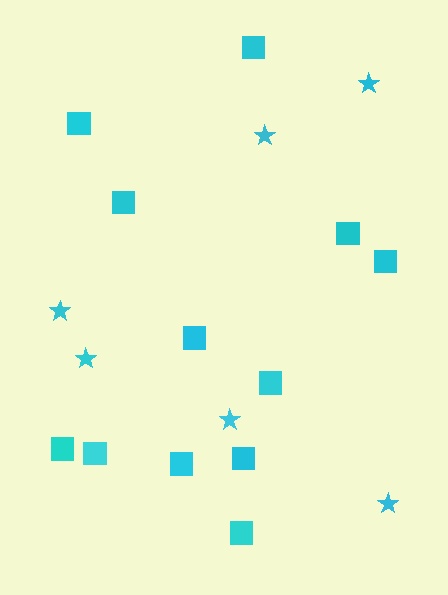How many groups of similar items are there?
There are 2 groups: one group of squares (12) and one group of stars (6).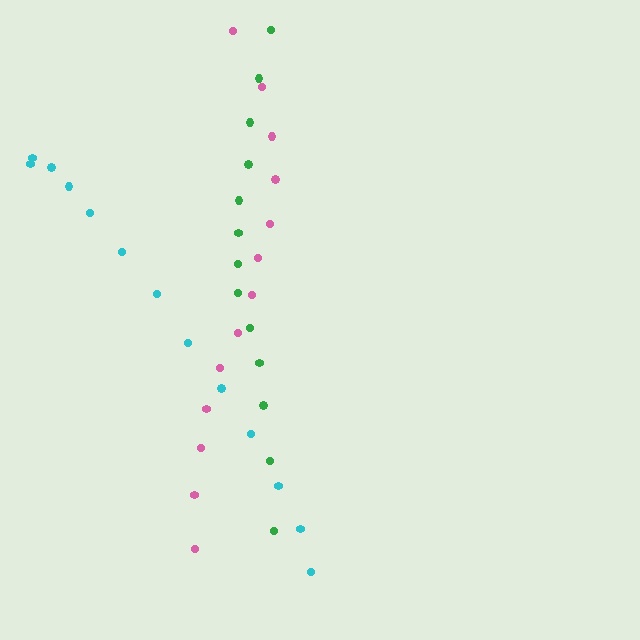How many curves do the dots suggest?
There are 3 distinct paths.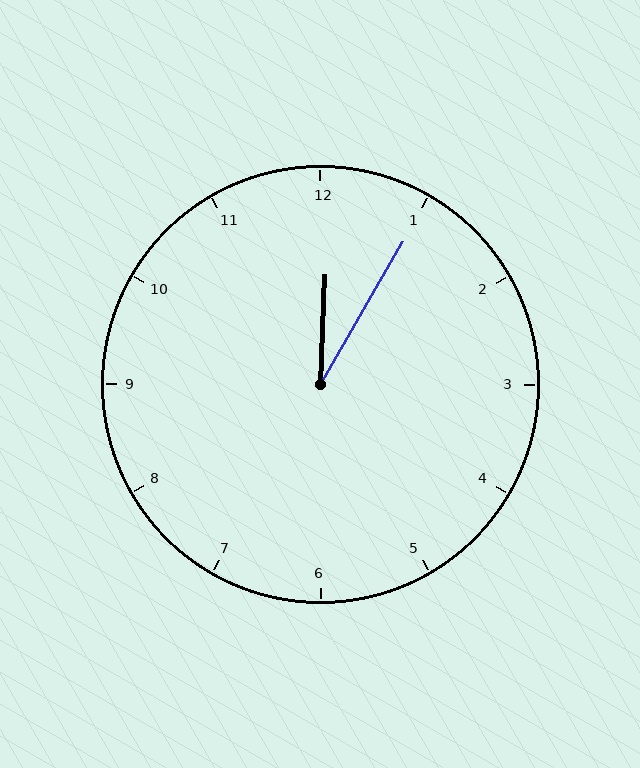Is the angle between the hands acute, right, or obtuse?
It is acute.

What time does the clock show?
12:05.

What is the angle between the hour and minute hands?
Approximately 28 degrees.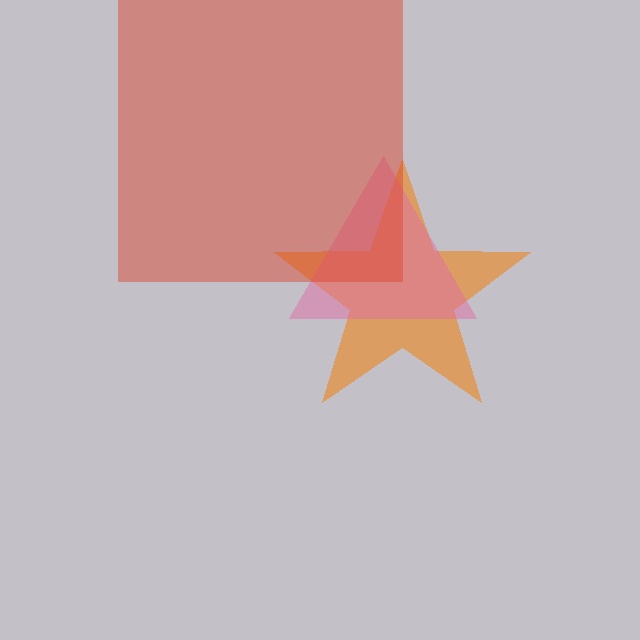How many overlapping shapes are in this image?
There are 3 overlapping shapes in the image.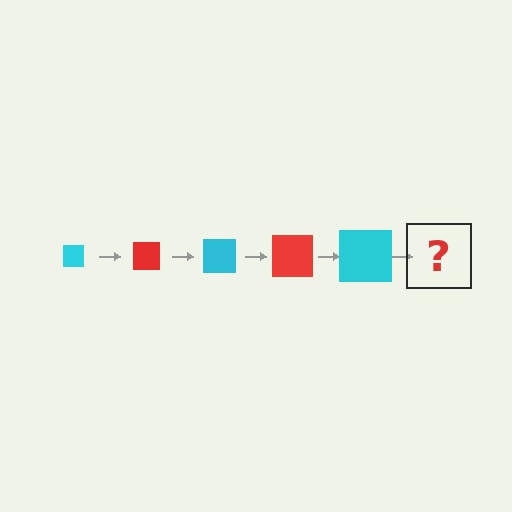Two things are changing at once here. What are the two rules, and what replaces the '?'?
The two rules are that the square grows larger each step and the color cycles through cyan and red. The '?' should be a red square, larger than the previous one.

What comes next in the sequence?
The next element should be a red square, larger than the previous one.